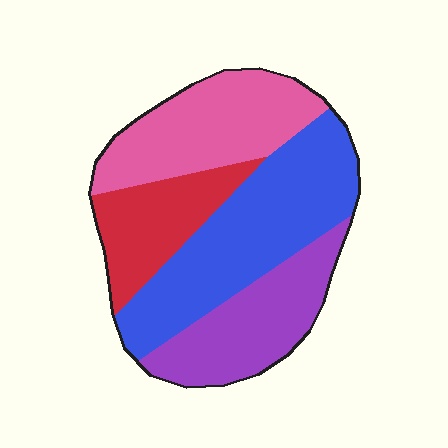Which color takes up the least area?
Red, at roughly 15%.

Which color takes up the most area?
Blue, at roughly 35%.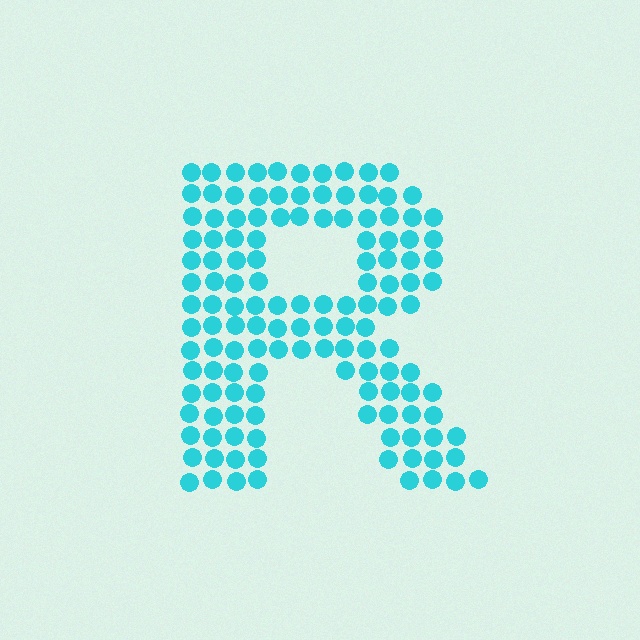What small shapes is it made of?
It is made of small circles.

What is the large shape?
The large shape is the letter R.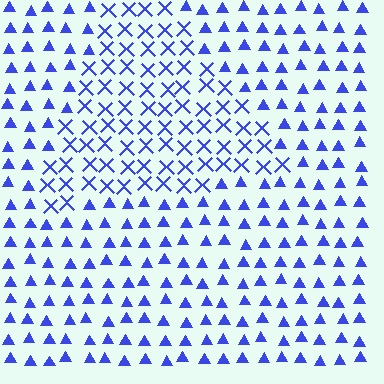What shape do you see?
I see a triangle.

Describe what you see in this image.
The image is filled with small blue elements arranged in a uniform grid. A triangle-shaped region contains X marks, while the surrounding area contains triangles. The boundary is defined purely by the change in element shape.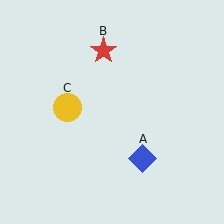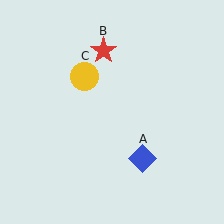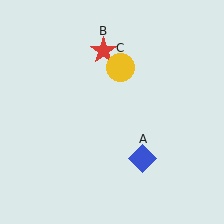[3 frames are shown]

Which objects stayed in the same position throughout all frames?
Blue diamond (object A) and red star (object B) remained stationary.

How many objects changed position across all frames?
1 object changed position: yellow circle (object C).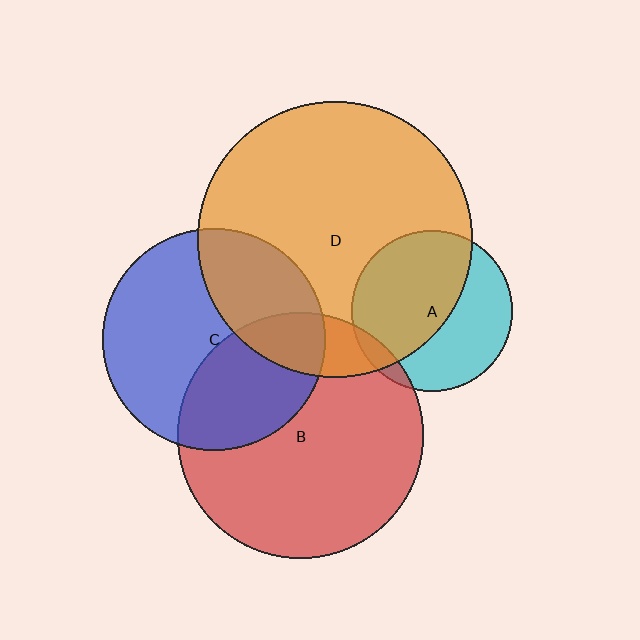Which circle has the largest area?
Circle D (orange).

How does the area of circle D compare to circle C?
Approximately 1.5 times.